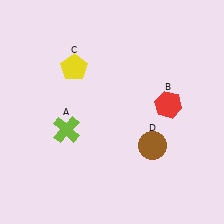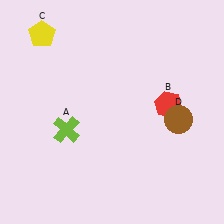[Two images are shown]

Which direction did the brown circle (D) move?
The brown circle (D) moved right.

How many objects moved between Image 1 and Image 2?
2 objects moved between the two images.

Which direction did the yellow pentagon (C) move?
The yellow pentagon (C) moved up.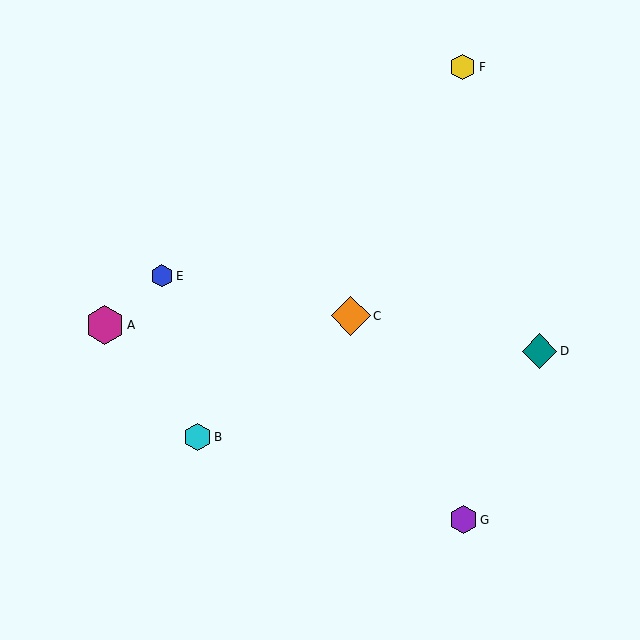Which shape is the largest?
The orange diamond (labeled C) is the largest.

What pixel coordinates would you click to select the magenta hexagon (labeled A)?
Click at (105, 325) to select the magenta hexagon A.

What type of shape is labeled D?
Shape D is a teal diamond.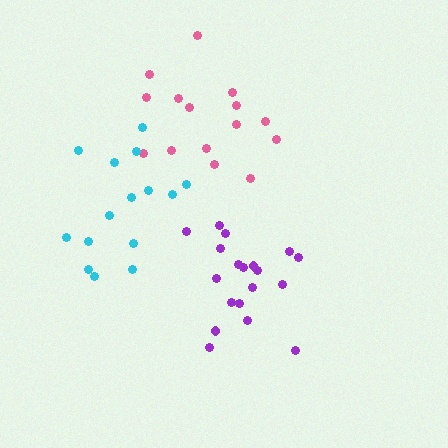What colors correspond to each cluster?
The clusters are colored: pink, cyan, purple.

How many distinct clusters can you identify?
There are 3 distinct clusters.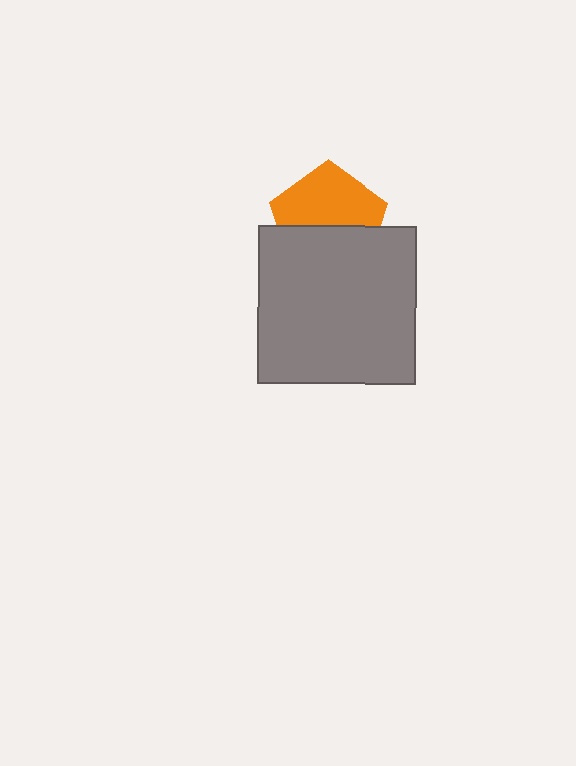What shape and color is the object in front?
The object in front is a gray square.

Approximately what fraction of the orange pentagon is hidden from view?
Roughly 44% of the orange pentagon is hidden behind the gray square.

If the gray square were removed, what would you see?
You would see the complete orange pentagon.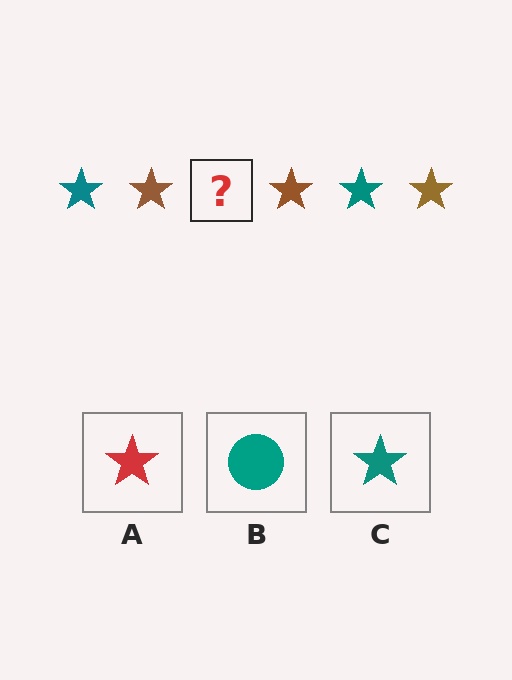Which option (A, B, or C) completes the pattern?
C.